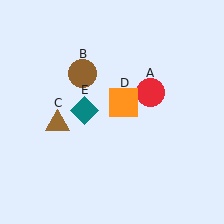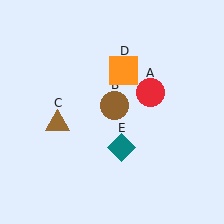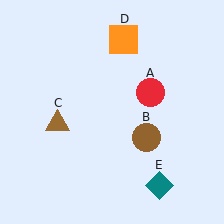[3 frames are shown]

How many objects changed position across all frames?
3 objects changed position: brown circle (object B), orange square (object D), teal diamond (object E).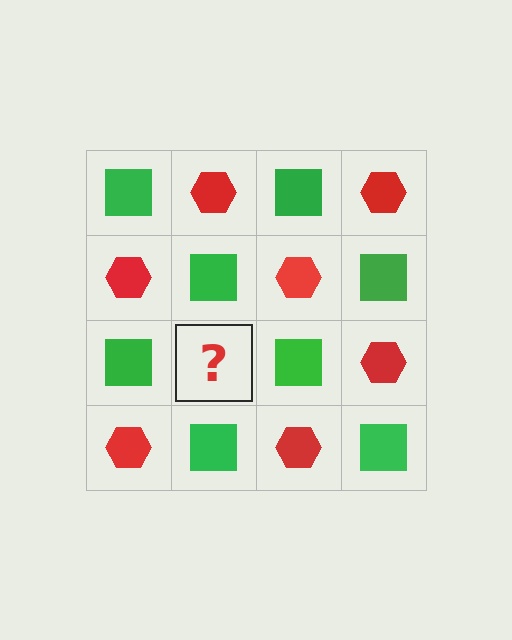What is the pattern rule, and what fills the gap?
The rule is that it alternates green square and red hexagon in a checkerboard pattern. The gap should be filled with a red hexagon.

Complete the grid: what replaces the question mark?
The question mark should be replaced with a red hexagon.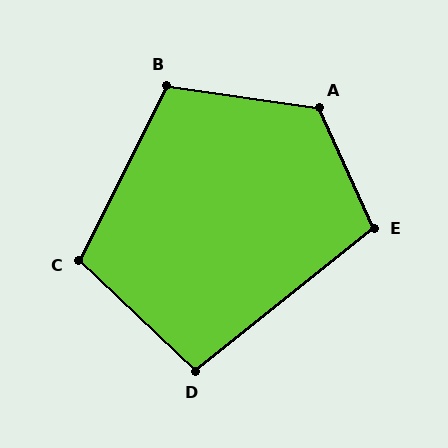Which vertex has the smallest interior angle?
D, at approximately 98 degrees.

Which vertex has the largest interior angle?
A, at approximately 123 degrees.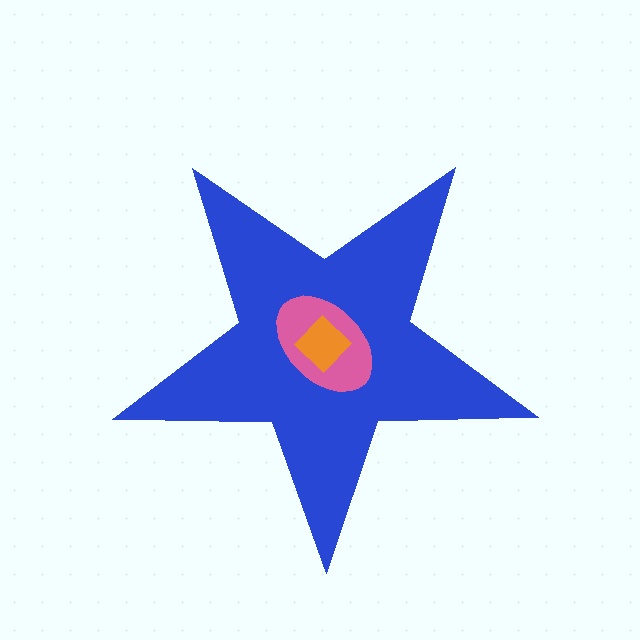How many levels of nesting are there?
3.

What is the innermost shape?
The orange diamond.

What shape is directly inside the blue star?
The pink ellipse.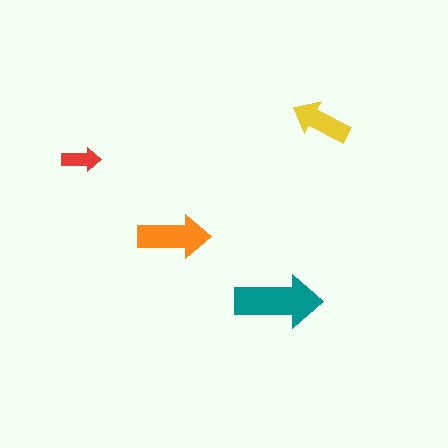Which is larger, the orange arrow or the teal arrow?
The teal one.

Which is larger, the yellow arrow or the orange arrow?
The orange one.